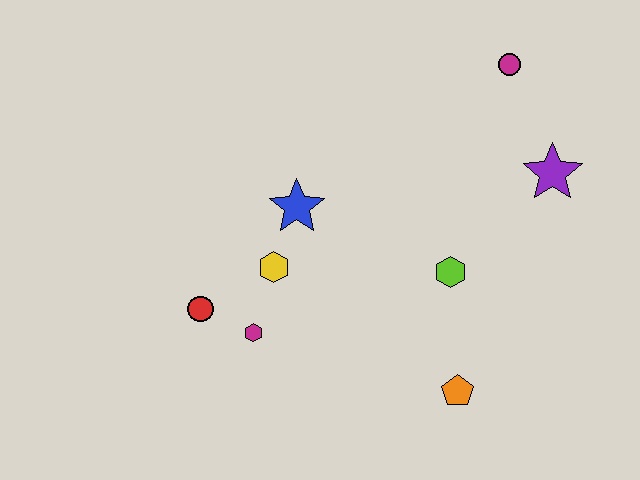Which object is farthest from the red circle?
The magenta circle is farthest from the red circle.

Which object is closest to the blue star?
The yellow hexagon is closest to the blue star.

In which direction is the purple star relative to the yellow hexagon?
The purple star is to the right of the yellow hexagon.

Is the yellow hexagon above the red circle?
Yes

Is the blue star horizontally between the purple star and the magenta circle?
No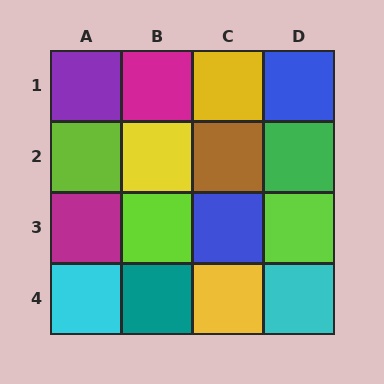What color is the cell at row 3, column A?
Magenta.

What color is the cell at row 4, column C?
Yellow.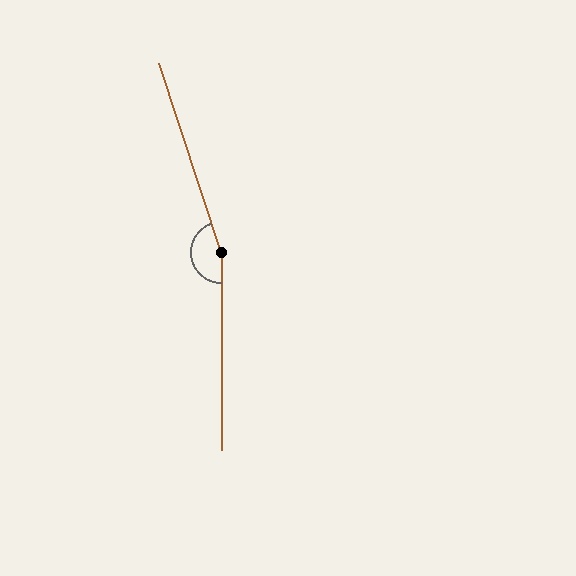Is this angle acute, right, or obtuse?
It is obtuse.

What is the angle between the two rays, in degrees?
Approximately 162 degrees.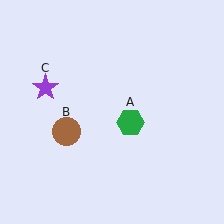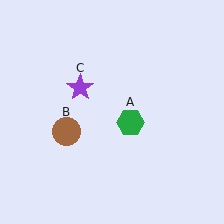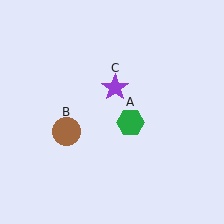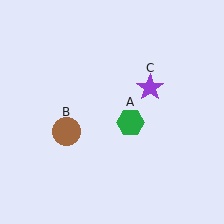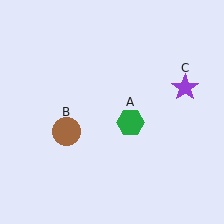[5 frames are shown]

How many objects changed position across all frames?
1 object changed position: purple star (object C).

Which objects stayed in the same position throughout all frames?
Green hexagon (object A) and brown circle (object B) remained stationary.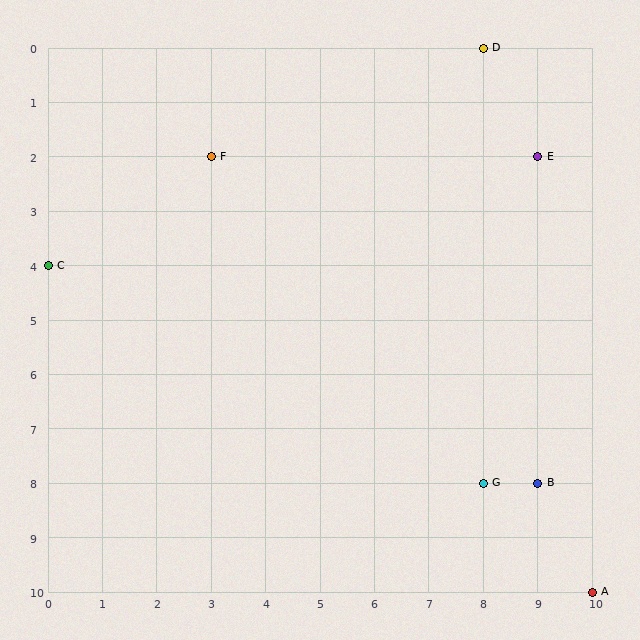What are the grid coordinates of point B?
Point B is at grid coordinates (9, 8).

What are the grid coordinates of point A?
Point A is at grid coordinates (10, 10).